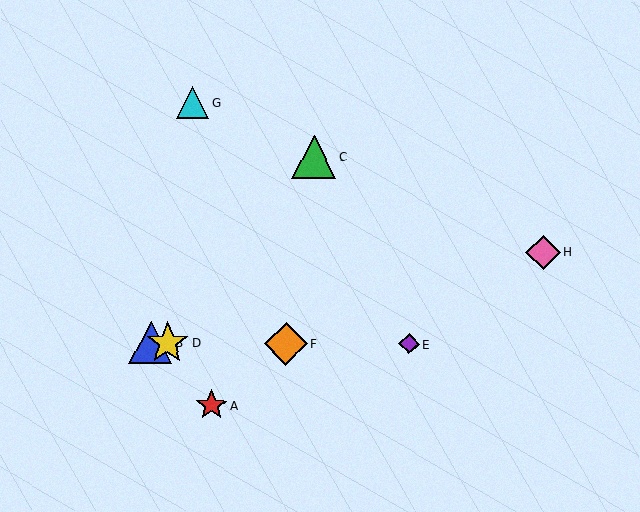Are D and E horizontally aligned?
Yes, both are at y≈343.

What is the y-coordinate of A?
Object A is at y≈405.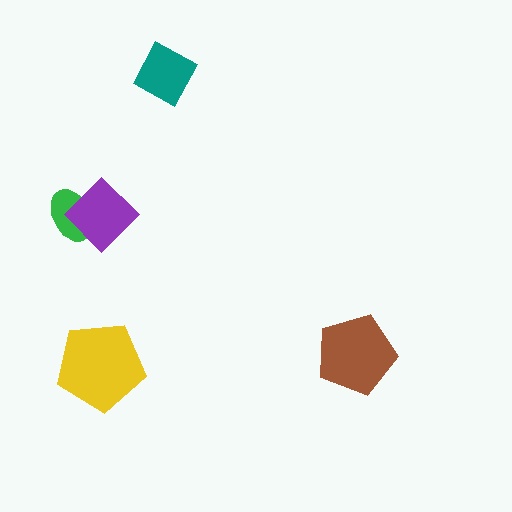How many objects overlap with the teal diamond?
0 objects overlap with the teal diamond.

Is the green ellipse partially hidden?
Yes, it is partially covered by another shape.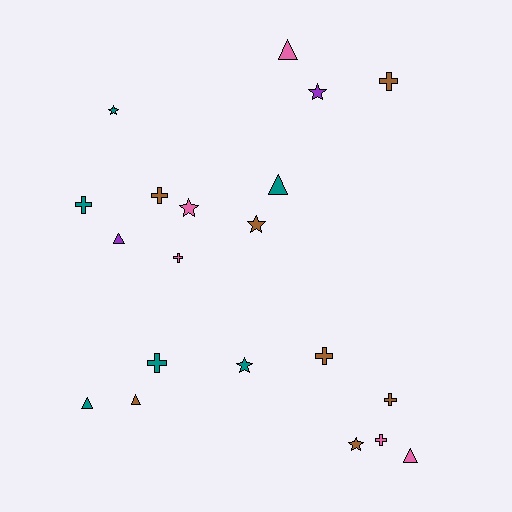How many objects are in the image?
There are 20 objects.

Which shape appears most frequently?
Cross, with 8 objects.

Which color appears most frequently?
Brown, with 7 objects.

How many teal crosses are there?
There are 2 teal crosses.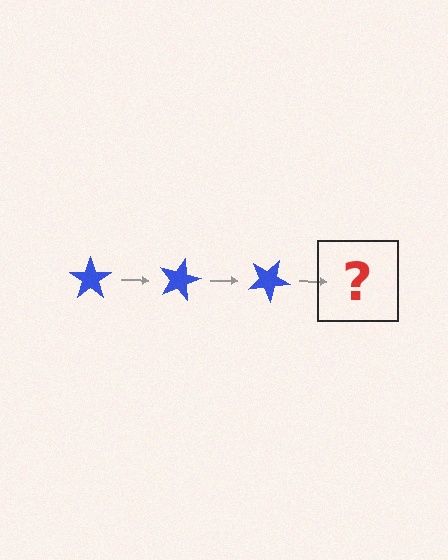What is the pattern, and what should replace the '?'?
The pattern is that the star rotates 15 degrees each step. The '?' should be a blue star rotated 45 degrees.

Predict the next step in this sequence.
The next step is a blue star rotated 45 degrees.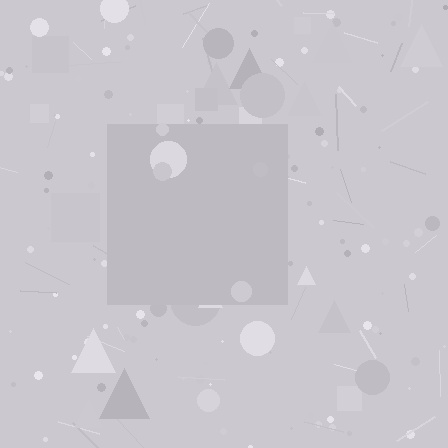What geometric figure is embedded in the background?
A square is embedded in the background.